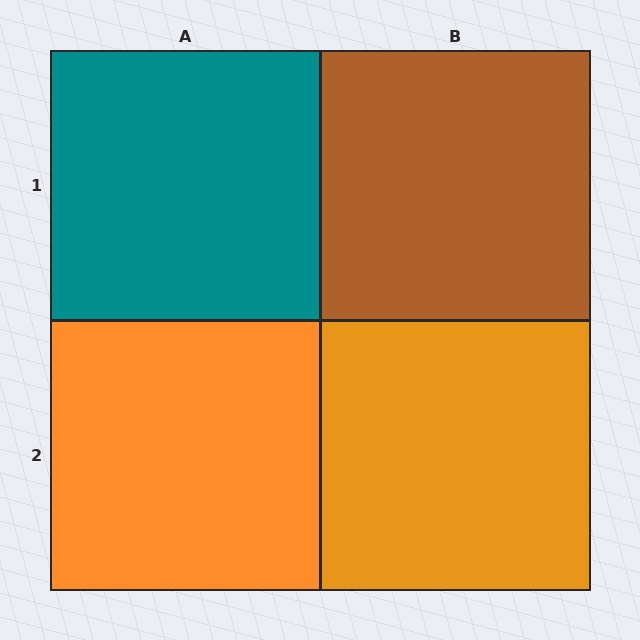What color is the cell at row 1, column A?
Teal.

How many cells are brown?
1 cell is brown.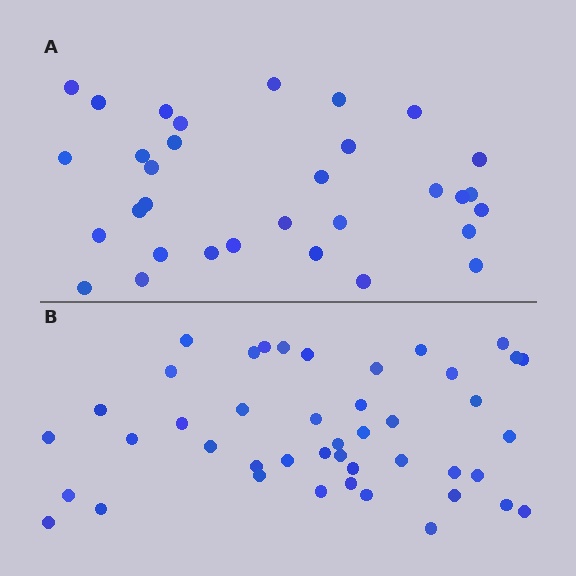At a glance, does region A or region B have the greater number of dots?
Region B (the bottom region) has more dots.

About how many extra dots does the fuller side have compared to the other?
Region B has roughly 12 or so more dots than region A.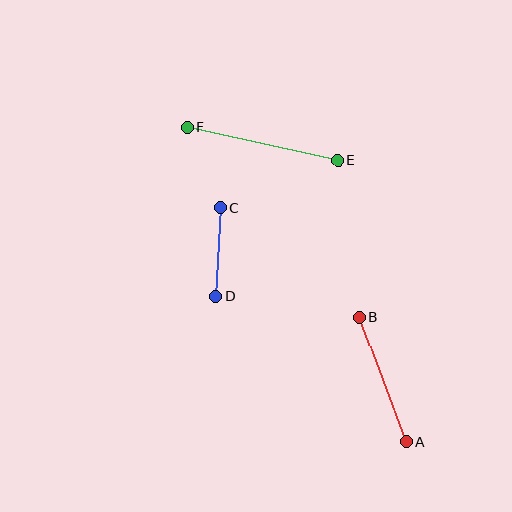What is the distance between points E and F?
The distance is approximately 153 pixels.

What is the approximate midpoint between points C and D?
The midpoint is at approximately (218, 252) pixels.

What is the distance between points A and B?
The distance is approximately 133 pixels.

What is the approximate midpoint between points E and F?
The midpoint is at approximately (263, 144) pixels.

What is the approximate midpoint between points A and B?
The midpoint is at approximately (383, 380) pixels.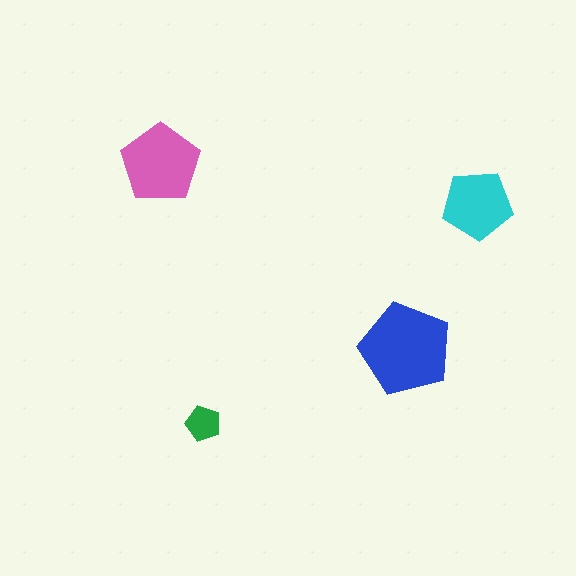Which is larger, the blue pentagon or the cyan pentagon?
The blue one.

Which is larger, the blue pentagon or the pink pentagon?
The blue one.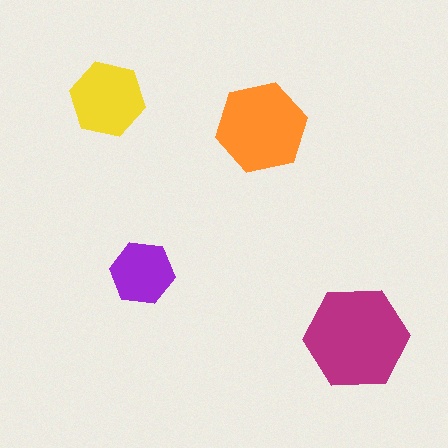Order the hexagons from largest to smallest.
the magenta one, the orange one, the yellow one, the purple one.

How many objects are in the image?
There are 4 objects in the image.